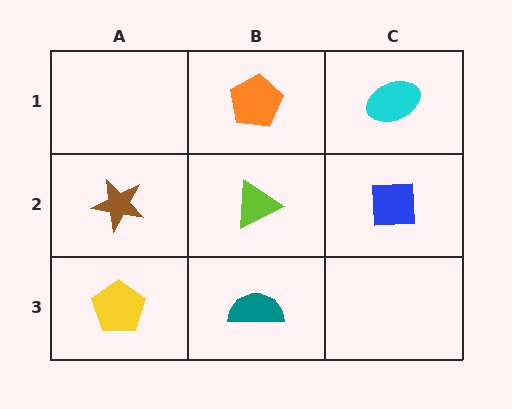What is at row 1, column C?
A cyan ellipse.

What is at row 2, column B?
A lime triangle.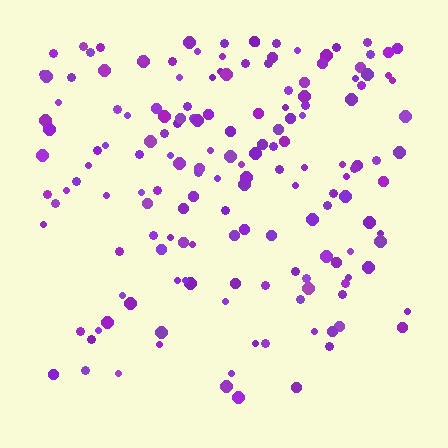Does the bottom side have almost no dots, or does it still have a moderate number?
Still a moderate number, just noticeably fewer than the top.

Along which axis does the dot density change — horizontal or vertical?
Vertical.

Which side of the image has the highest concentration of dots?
The top.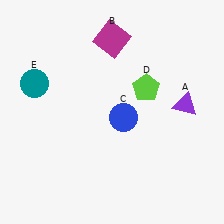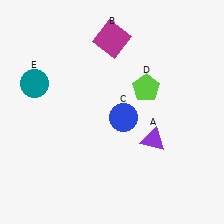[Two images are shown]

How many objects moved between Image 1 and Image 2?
1 object moved between the two images.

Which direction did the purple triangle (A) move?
The purple triangle (A) moved down.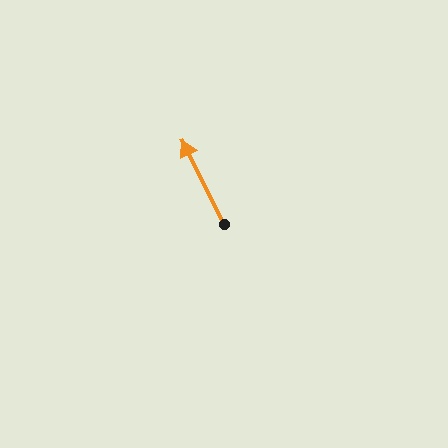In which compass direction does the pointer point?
Northwest.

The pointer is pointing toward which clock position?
Roughly 11 o'clock.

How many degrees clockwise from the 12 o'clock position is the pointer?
Approximately 334 degrees.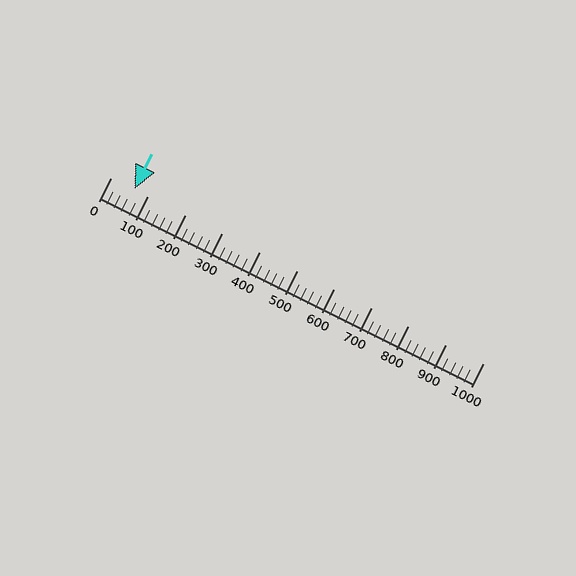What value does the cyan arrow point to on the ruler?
The cyan arrow points to approximately 64.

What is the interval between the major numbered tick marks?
The major tick marks are spaced 100 units apart.